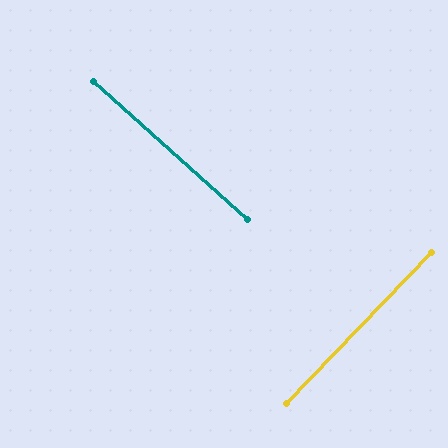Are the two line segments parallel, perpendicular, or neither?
Perpendicular — they meet at approximately 88°.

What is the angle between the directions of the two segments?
Approximately 88 degrees.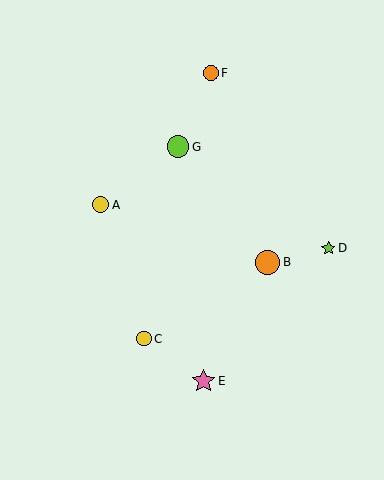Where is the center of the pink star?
The center of the pink star is at (203, 381).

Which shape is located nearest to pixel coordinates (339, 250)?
The lime star (labeled D) at (328, 248) is nearest to that location.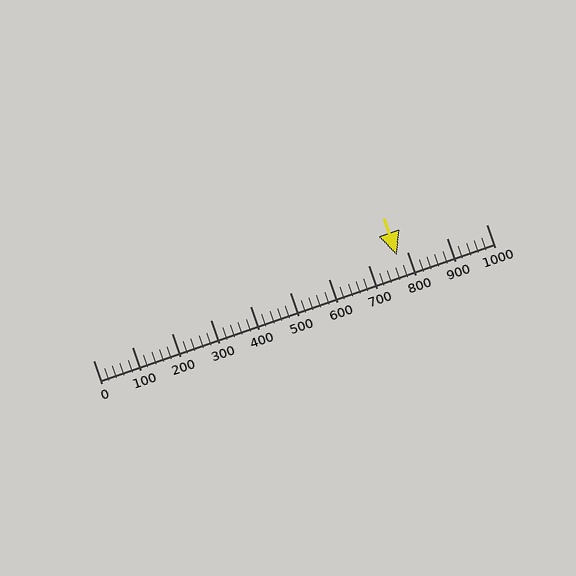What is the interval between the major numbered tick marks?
The major tick marks are spaced 100 units apart.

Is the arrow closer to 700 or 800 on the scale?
The arrow is closer to 800.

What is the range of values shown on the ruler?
The ruler shows values from 0 to 1000.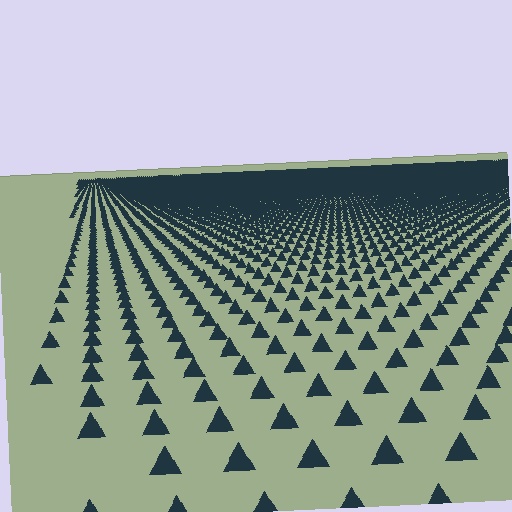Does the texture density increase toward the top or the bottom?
Density increases toward the top.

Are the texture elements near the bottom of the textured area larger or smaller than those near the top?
Larger. Near the bottom, elements are closer to the viewer and appear at a bigger on-screen size.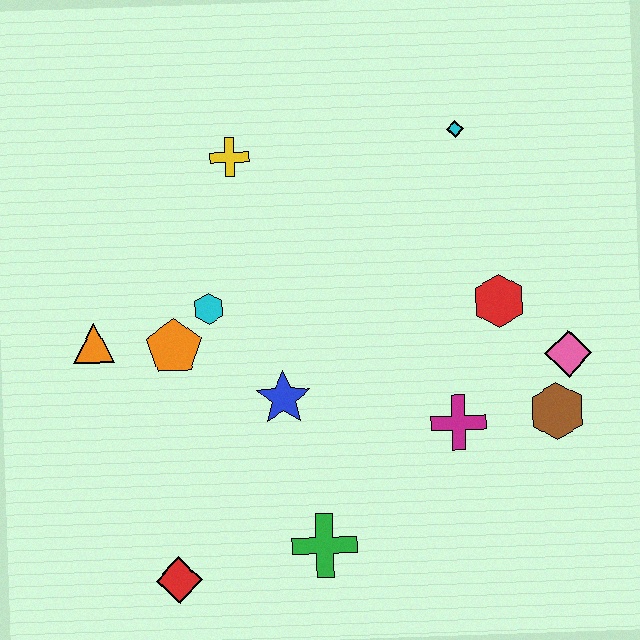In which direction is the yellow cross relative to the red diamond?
The yellow cross is above the red diamond.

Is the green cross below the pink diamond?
Yes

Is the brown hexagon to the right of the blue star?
Yes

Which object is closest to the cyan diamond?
The red hexagon is closest to the cyan diamond.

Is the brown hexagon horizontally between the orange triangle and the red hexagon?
No